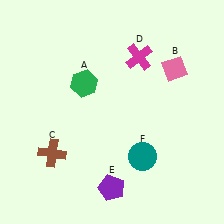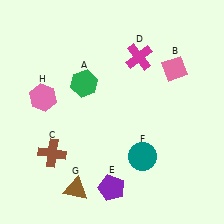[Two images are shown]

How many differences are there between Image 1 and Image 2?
There are 2 differences between the two images.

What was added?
A brown triangle (G), a pink hexagon (H) were added in Image 2.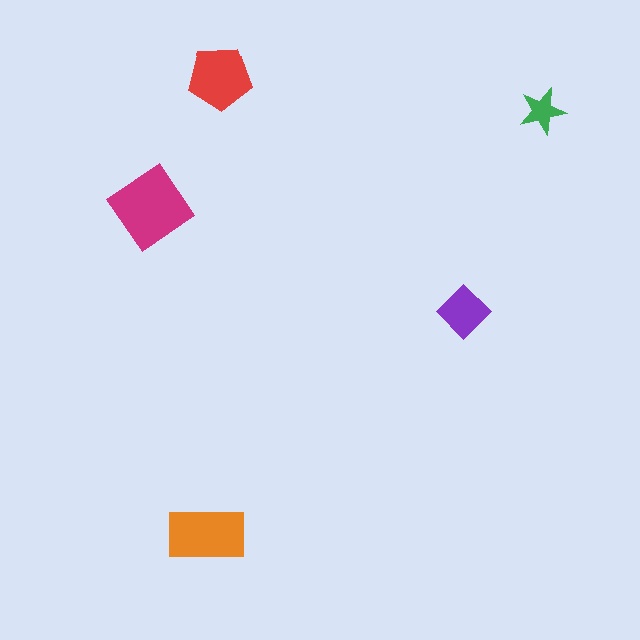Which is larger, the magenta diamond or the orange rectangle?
The magenta diamond.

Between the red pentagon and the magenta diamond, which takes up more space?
The magenta diamond.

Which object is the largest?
The magenta diamond.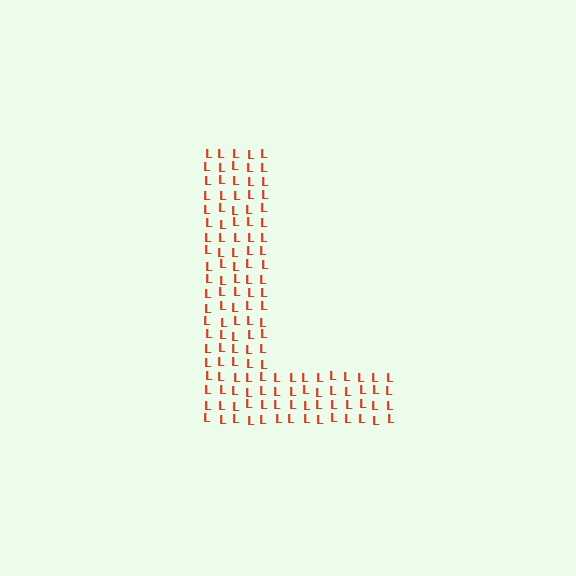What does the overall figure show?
The overall figure shows the letter L.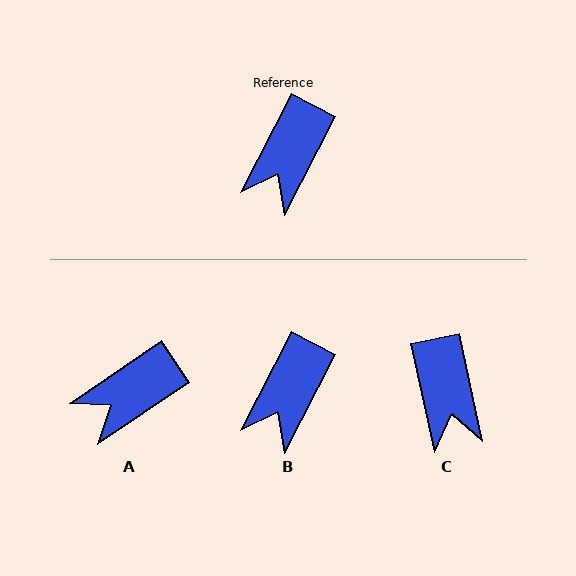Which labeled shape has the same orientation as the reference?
B.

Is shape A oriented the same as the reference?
No, it is off by about 29 degrees.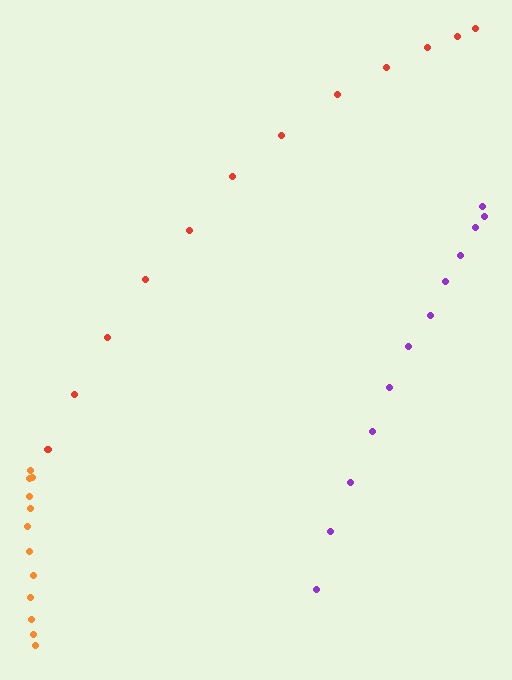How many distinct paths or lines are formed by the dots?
There are 3 distinct paths.